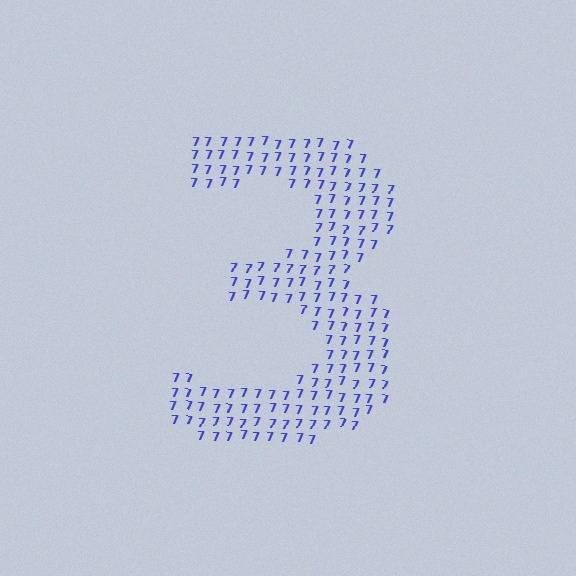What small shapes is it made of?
It is made of small digit 7's.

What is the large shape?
The large shape is the digit 3.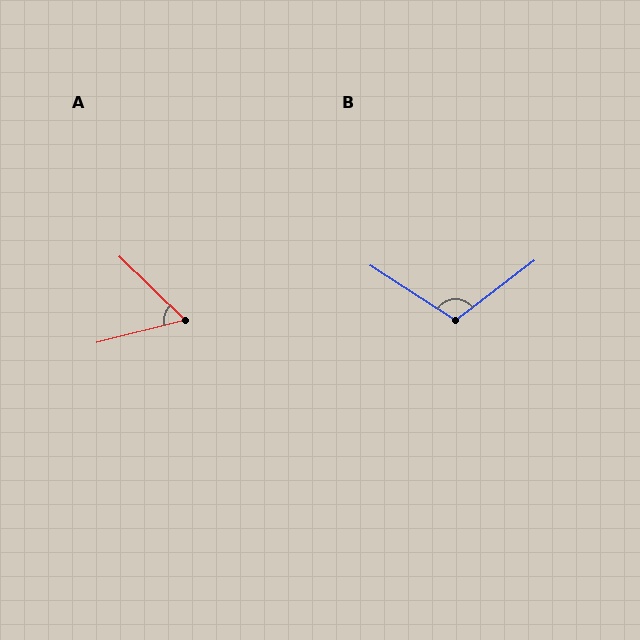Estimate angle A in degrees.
Approximately 58 degrees.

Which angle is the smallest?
A, at approximately 58 degrees.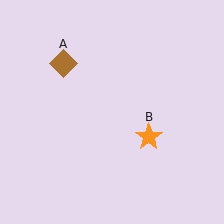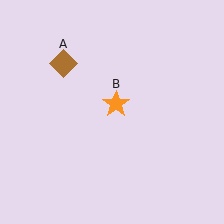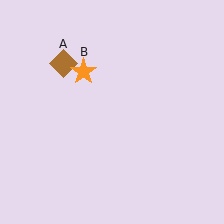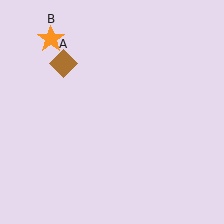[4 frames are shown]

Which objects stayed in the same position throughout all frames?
Brown diamond (object A) remained stationary.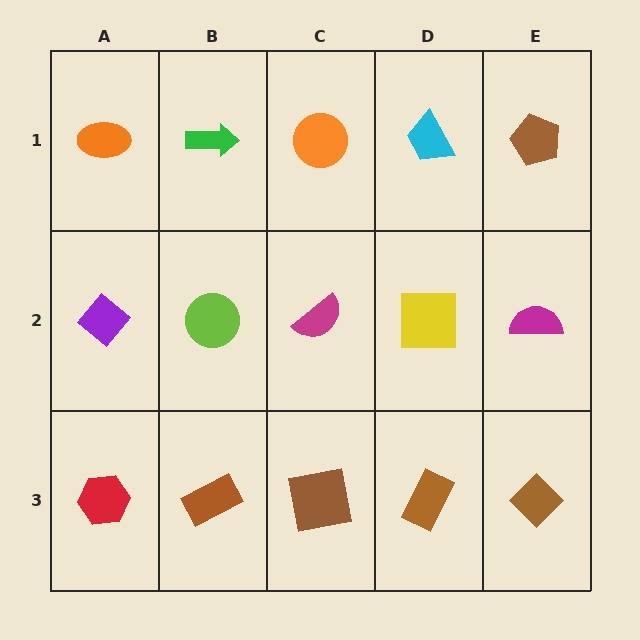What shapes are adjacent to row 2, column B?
A green arrow (row 1, column B), a brown rectangle (row 3, column B), a purple diamond (row 2, column A), a magenta semicircle (row 2, column C).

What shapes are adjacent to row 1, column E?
A magenta semicircle (row 2, column E), a cyan trapezoid (row 1, column D).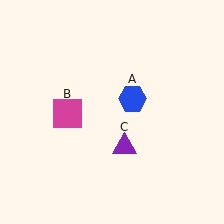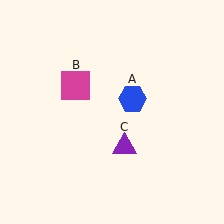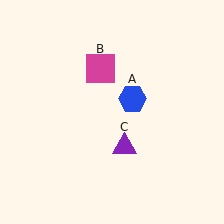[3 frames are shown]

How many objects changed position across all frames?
1 object changed position: magenta square (object B).